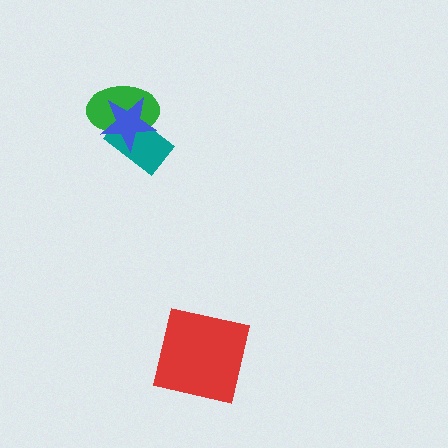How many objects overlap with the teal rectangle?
2 objects overlap with the teal rectangle.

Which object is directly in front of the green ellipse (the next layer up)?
The teal rectangle is directly in front of the green ellipse.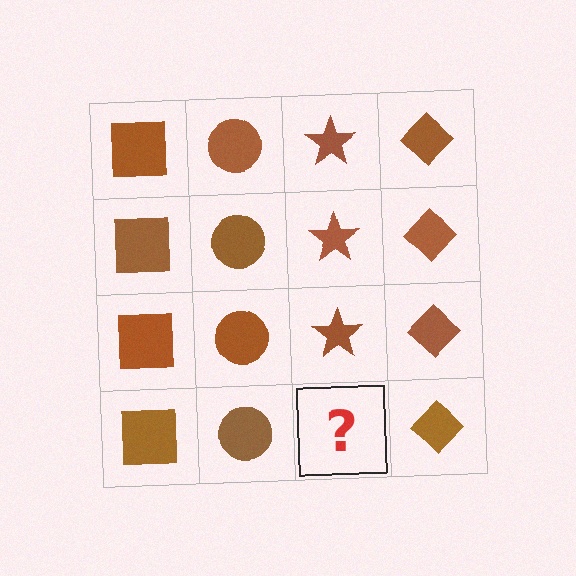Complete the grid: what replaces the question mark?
The question mark should be replaced with a brown star.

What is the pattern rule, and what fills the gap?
The rule is that each column has a consistent shape. The gap should be filled with a brown star.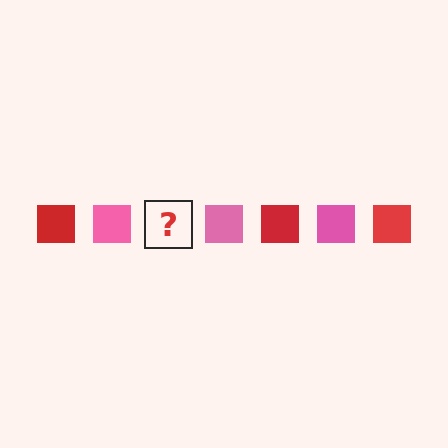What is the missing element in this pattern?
The missing element is a red square.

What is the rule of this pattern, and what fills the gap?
The rule is that the pattern cycles through red, pink squares. The gap should be filled with a red square.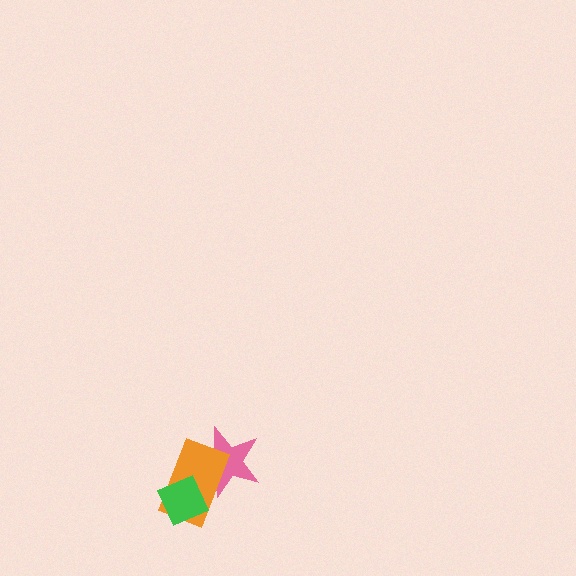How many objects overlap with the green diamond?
1 object overlaps with the green diamond.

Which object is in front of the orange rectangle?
The green diamond is in front of the orange rectangle.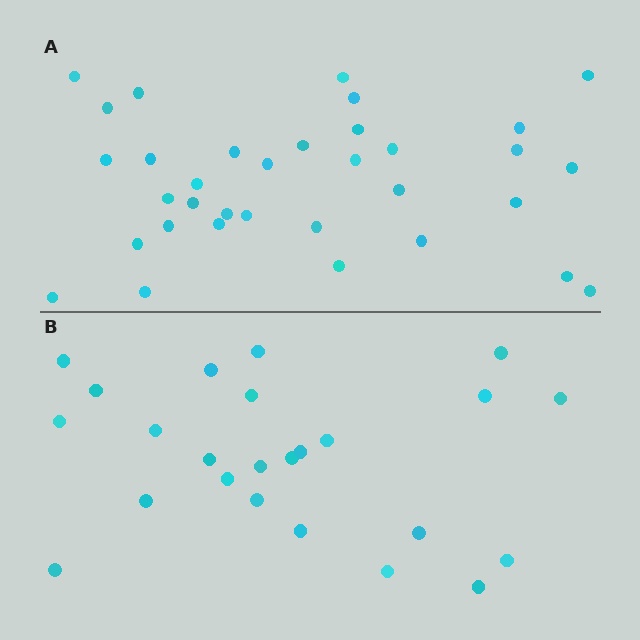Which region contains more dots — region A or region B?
Region A (the top region) has more dots.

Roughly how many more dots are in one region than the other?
Region A has roughly 10 or so more dots than region B.